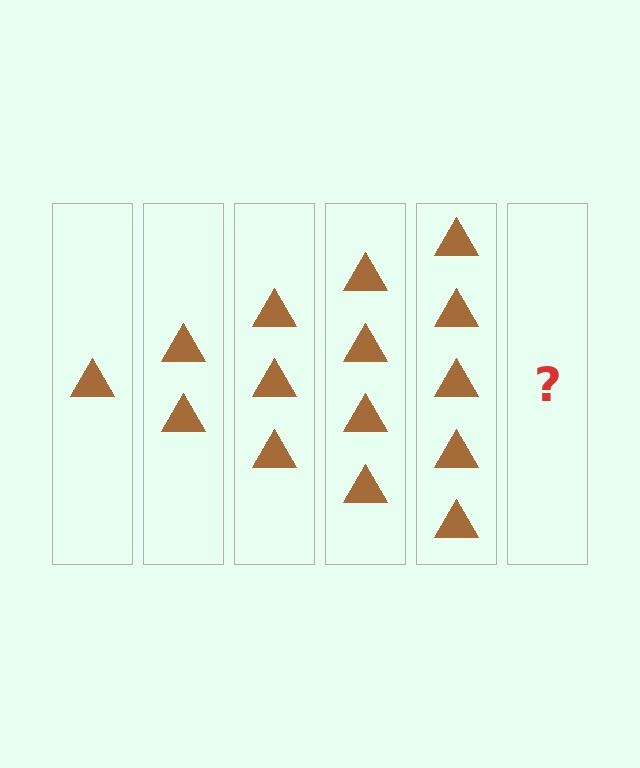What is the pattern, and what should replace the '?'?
The pattern is that each step adds one more triangle. The '?' should be 6 triangles.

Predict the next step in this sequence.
The next step is 6 triangles.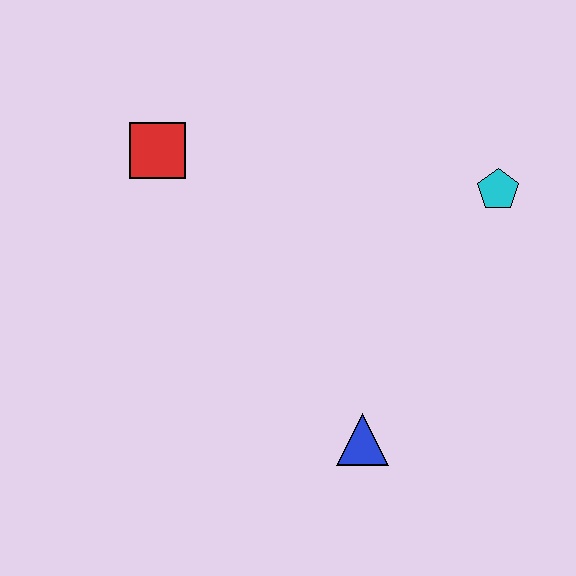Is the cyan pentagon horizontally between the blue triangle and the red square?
No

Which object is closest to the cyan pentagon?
The blue triangle is closest to the cyan pentagon.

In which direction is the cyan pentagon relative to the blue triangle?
The cyan pentagon is above the blue triangle.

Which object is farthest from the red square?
The blue triangle is farthest from the red square.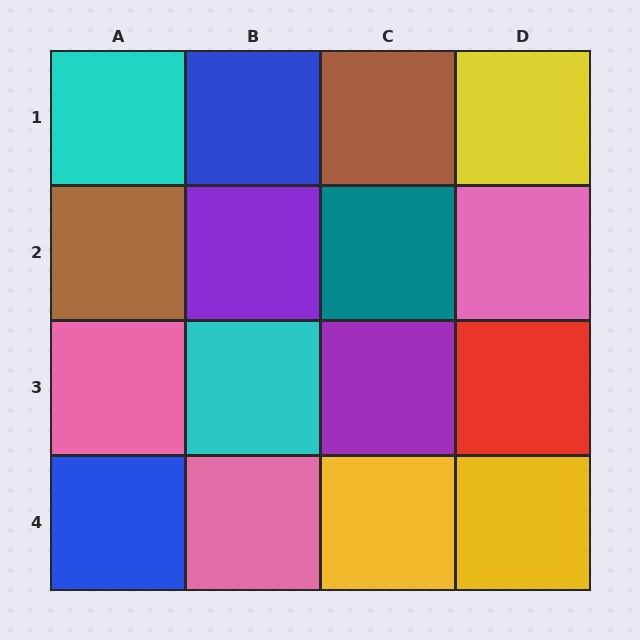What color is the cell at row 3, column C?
Purple.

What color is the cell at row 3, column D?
Red.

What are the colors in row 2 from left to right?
Brown, purple, teal, pink.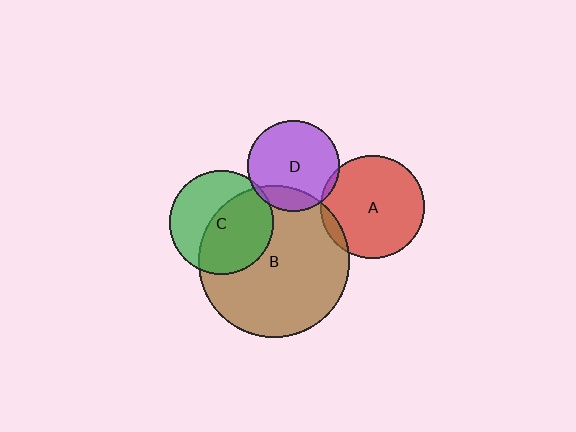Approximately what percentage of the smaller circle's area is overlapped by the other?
Approximately 15%.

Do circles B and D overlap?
Yes.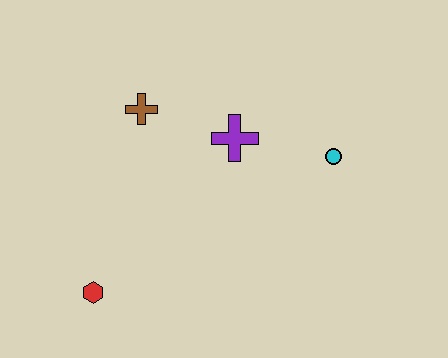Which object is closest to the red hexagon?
The brown cross is closest to the red hexagon.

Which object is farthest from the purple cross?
The red hexagon is farthest from the purple cross.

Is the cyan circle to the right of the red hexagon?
Yes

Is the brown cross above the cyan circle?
Yes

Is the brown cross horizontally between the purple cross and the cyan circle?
No